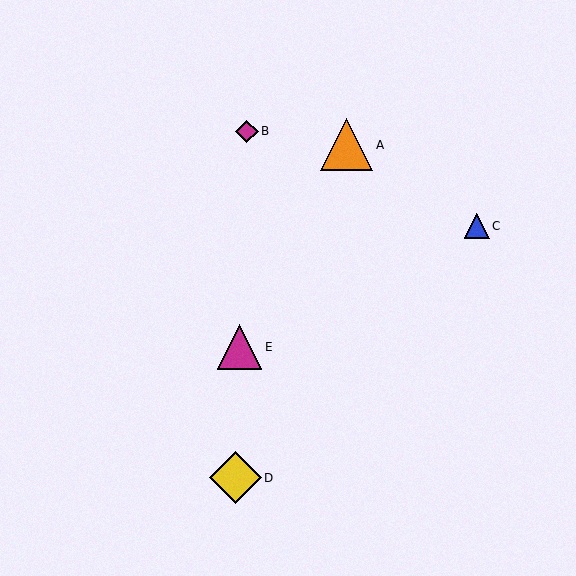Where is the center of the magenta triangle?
The center of the magenta triangle is at (240, 347).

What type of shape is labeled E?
Shape E is a magenta triangle.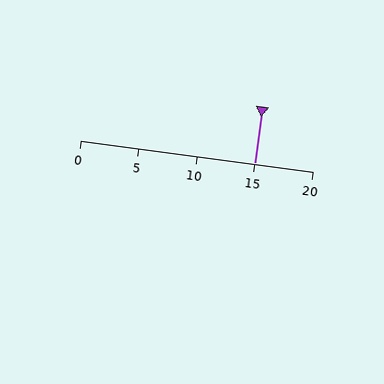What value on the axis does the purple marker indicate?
The marker indicates approximately 15.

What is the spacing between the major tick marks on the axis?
The major ticks are spaced 5 apart.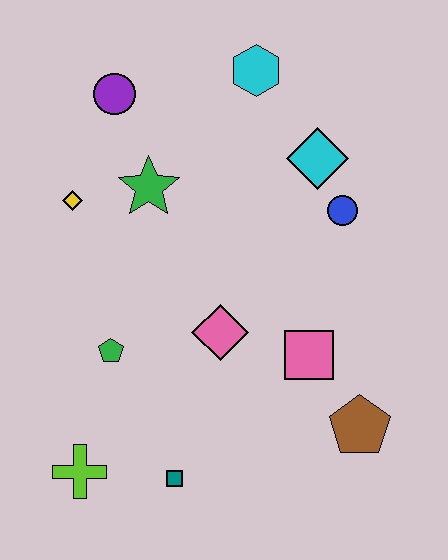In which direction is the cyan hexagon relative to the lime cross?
The cyan hexagon is above the lime cross.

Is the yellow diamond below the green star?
Yes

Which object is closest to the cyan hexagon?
The cyan diamond is closest to the cyan hexagon.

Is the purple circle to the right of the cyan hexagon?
No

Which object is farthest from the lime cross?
The cyan hexagon is farthest from the lime cross.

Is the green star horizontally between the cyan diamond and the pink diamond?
No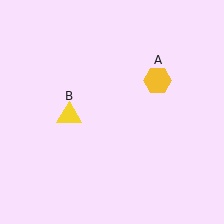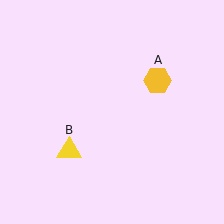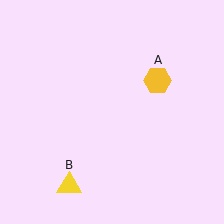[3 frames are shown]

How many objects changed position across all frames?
1 object changed position: yellow triangle (object B).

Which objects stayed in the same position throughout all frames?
Yellow hexagon (object A) remained stationary.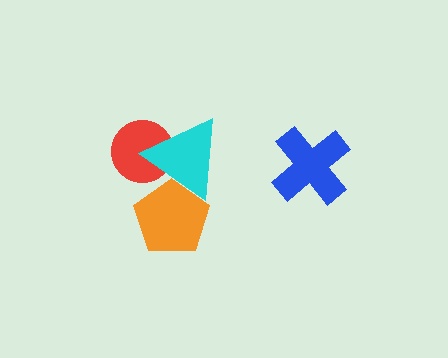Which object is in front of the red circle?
The cyan triangle is in front of the red circle.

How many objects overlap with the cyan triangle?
2 objects overlap with the cyan triangle.